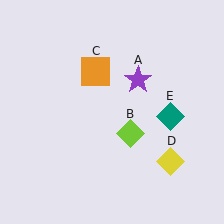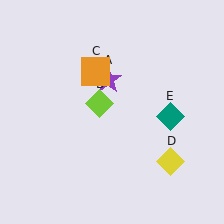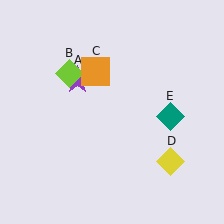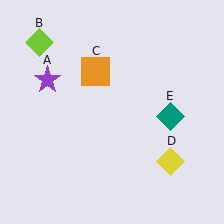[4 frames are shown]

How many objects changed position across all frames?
2 objects changed position: purple star (object A), lime diamond (object B).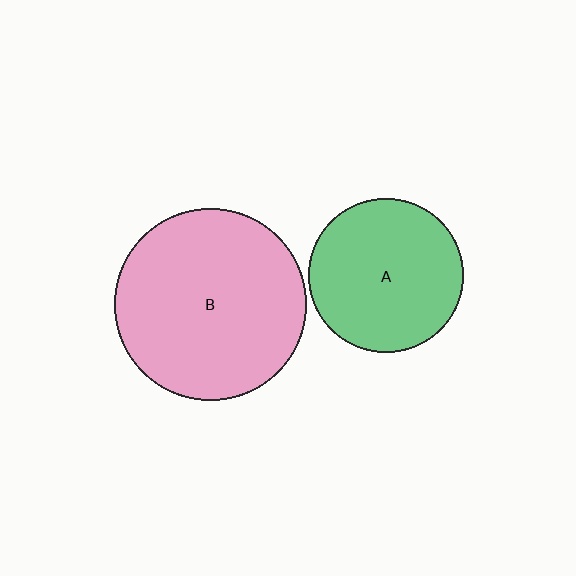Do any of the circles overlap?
No, none of the circles overlap.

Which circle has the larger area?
Circle B (pink).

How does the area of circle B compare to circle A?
Approximately 1.5 times.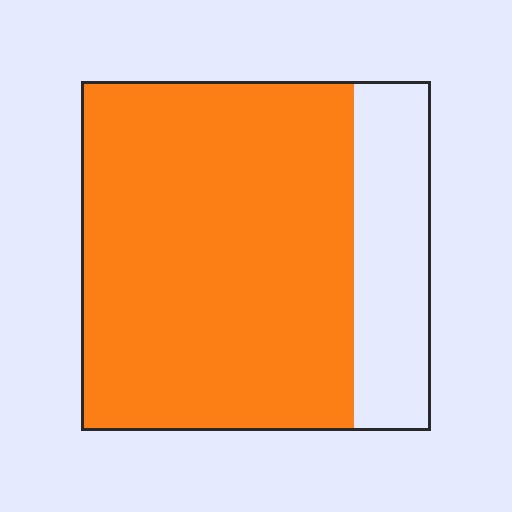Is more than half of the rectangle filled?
Yes.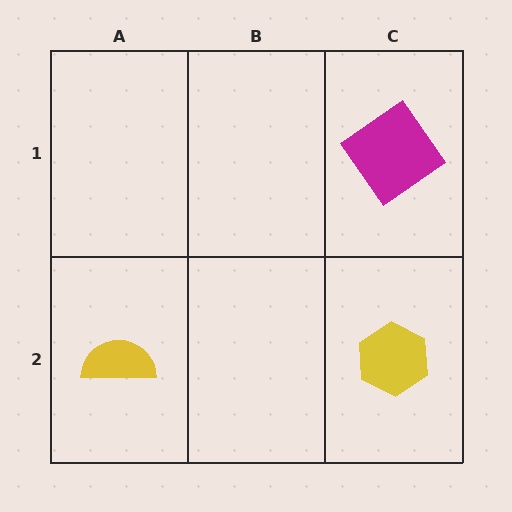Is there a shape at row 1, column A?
No, that cell is empty.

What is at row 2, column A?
A yellow semicircle.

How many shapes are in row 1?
1 shape.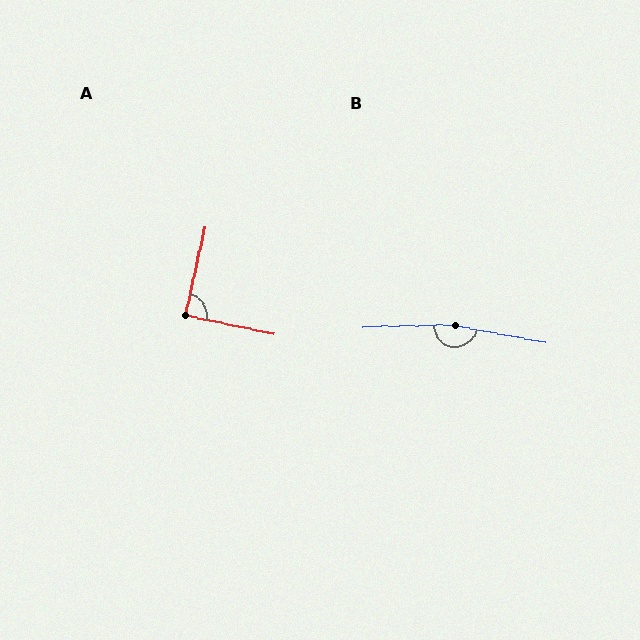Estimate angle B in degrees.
Approximately 168 degrees.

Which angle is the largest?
B, at approximately 168 degrees.